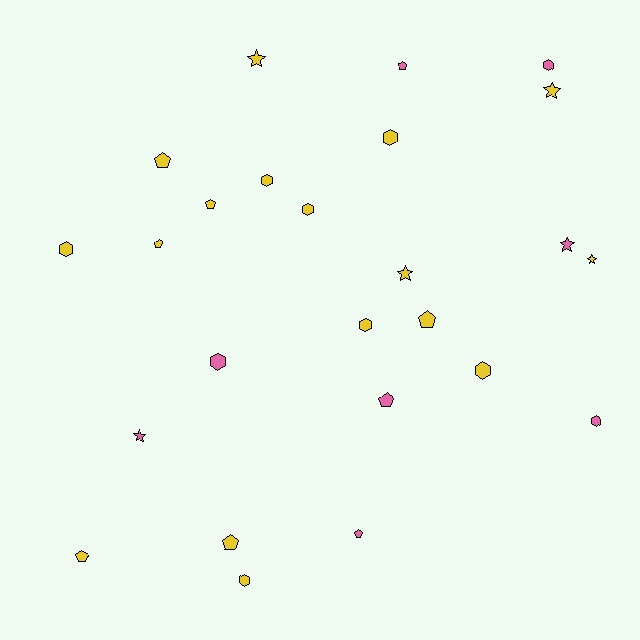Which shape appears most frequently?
Hexagon, with 10 objects.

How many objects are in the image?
There are 25 objects.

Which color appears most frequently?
Yellow, with 17 objects.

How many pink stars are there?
There are 2 pink stars.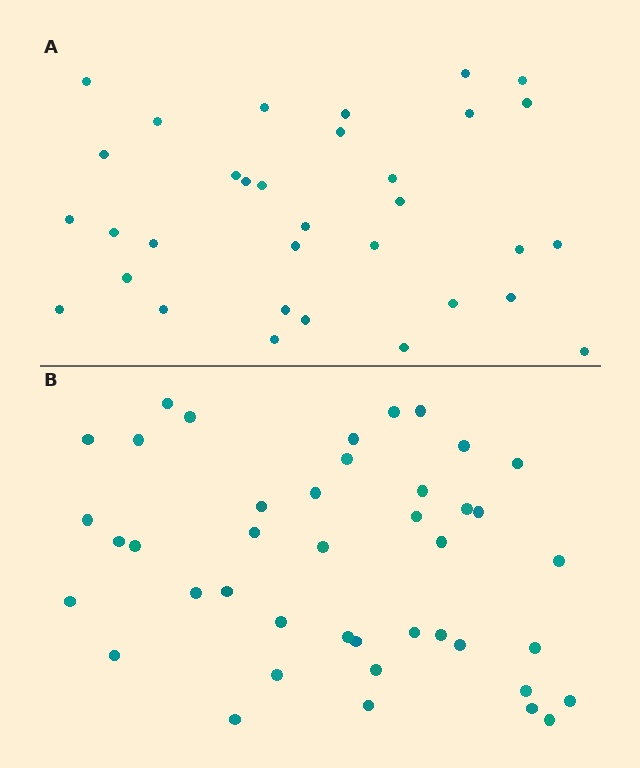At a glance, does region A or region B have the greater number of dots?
Region B (the bottom region) has more dots.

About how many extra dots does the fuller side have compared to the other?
Region B has roughly 8 or so more dots than region A.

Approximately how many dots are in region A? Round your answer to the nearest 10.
About 30 dots. (The exact count is 33, which rounds to 30.)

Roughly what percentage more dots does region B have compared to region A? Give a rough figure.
About 25% more.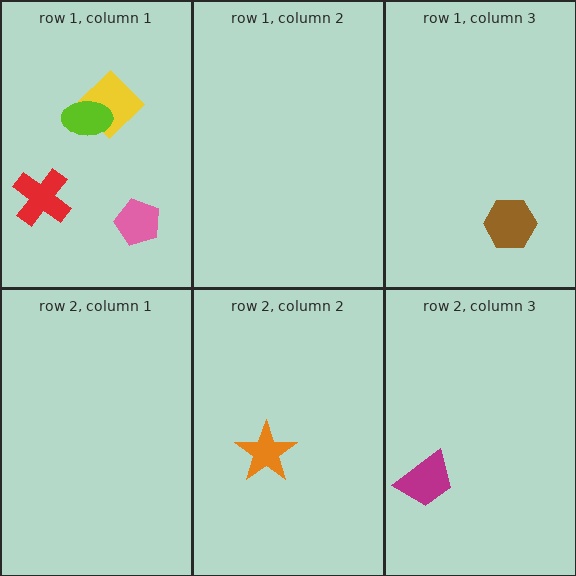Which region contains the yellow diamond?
The row 1, column 1 region.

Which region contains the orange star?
The row 2, column 2 region.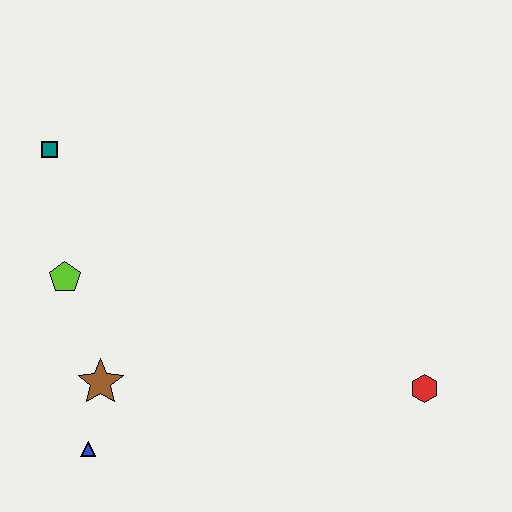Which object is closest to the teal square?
The lime pentagon is closest to the teal square.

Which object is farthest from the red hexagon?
The teal square is farthest from the red hexagon.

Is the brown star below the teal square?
Yes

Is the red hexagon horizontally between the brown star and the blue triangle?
No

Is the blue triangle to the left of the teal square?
No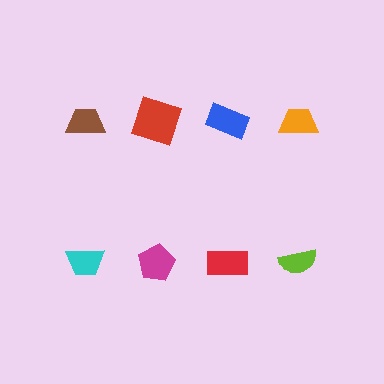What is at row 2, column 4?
A lime semicircle.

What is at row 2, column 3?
A red rectangle.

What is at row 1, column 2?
A red square.